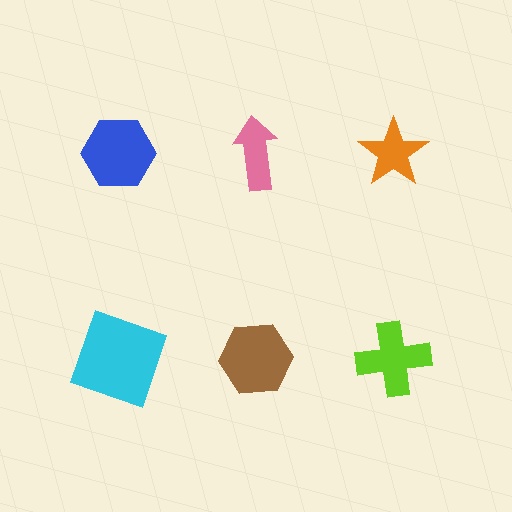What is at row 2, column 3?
A lime cross.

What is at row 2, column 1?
A cyan square.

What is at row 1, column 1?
A blue hexagon.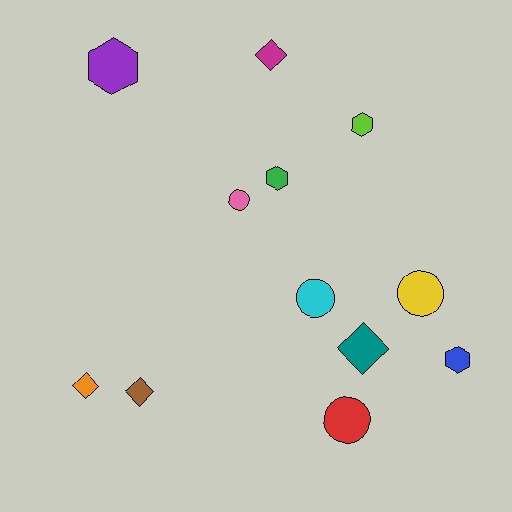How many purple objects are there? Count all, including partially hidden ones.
There is 1 purple object.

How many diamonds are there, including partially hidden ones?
There are 4 diamonds.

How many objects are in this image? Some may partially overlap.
There are 12 objects.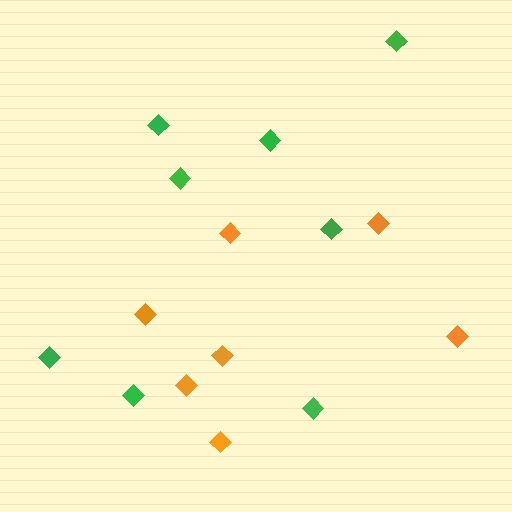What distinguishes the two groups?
There are 2 groups: one group of green diamonds (8) and one group of orange diamonds (7).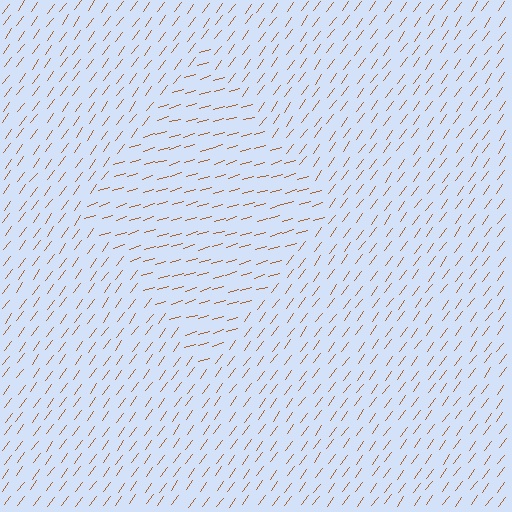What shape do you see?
I see a diamond.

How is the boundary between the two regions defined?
The boundary is defined purely by a change in line orientation (approximately 37 degrees difference). All lines are the same color and thickness.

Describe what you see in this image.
The image is filled with small brown line segments. A diamond region in the image has lines oriented differently from the surrounding lines, creating a visible texture boundary.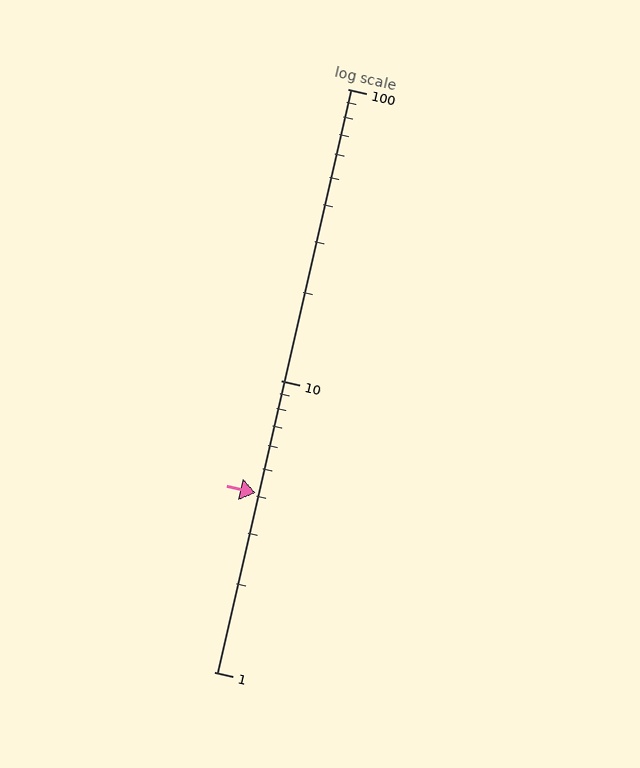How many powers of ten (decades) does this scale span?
The scale spans 2 decades, from 1 to 100.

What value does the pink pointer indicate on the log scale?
The pointer indicates approximately 4.1.